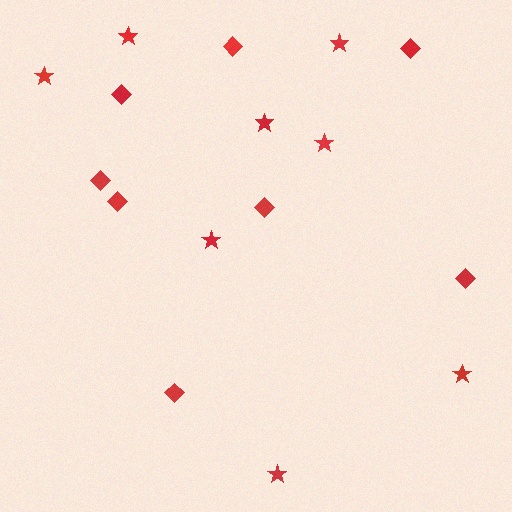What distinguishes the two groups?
There are 2 groups: one group of diamonds (8) and one group of stars (8).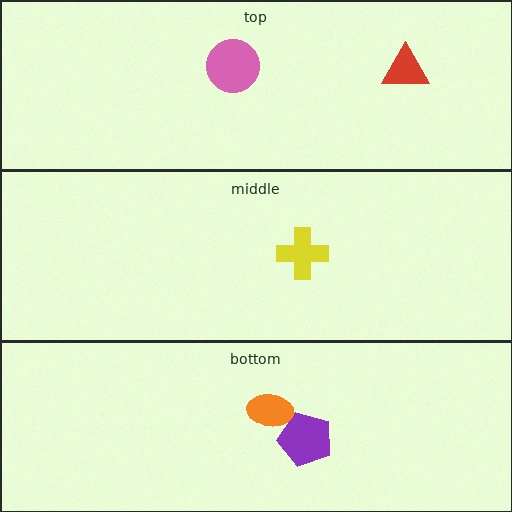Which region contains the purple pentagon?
The bottom region.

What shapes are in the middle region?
The yellow cross.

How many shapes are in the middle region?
1.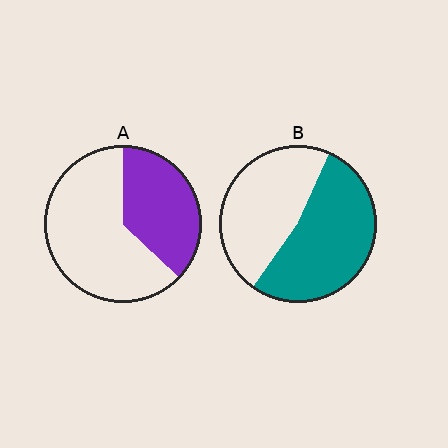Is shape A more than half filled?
No.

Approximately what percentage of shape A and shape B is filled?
A is approximately 35% and B is approximately 55%.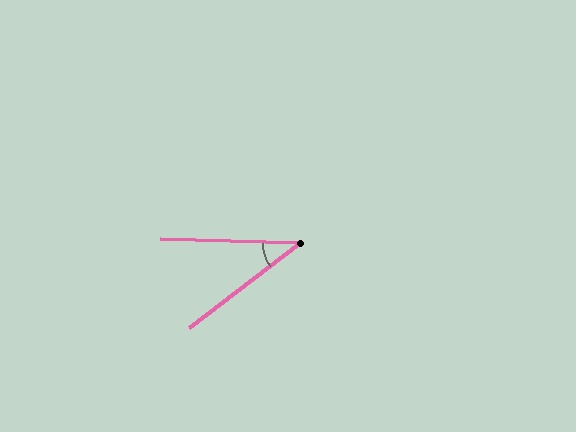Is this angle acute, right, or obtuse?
It is acute.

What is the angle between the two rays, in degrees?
Approximately 39 degrees.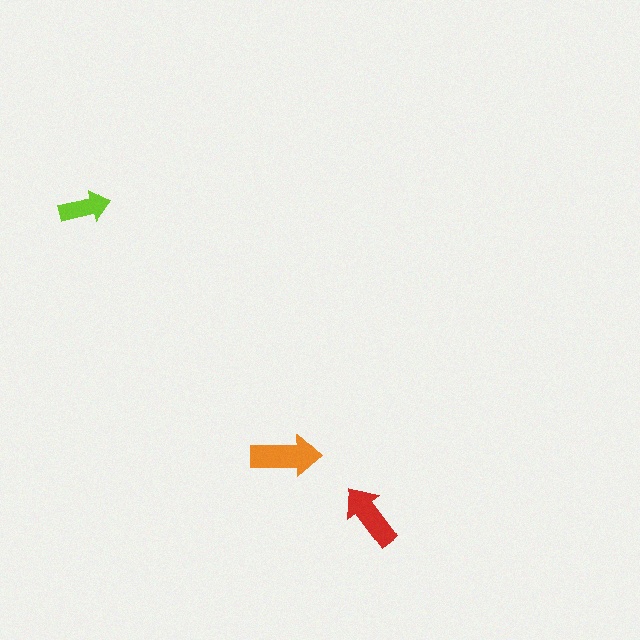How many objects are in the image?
There are 3 objects in the image.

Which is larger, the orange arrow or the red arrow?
The orange one.